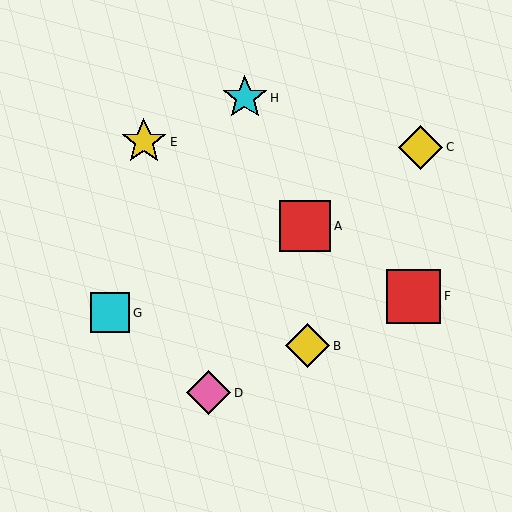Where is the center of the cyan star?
The center of the cyan star is at (245, 98).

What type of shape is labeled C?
Shape C is a yellow diamond.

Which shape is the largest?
The red square (labeled F) is the largest.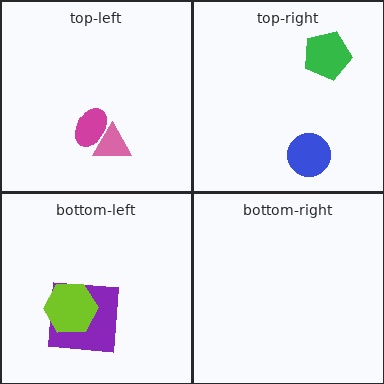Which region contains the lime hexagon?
The bottom-left region.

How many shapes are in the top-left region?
2.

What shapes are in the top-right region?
The green pentagon, the blue circle.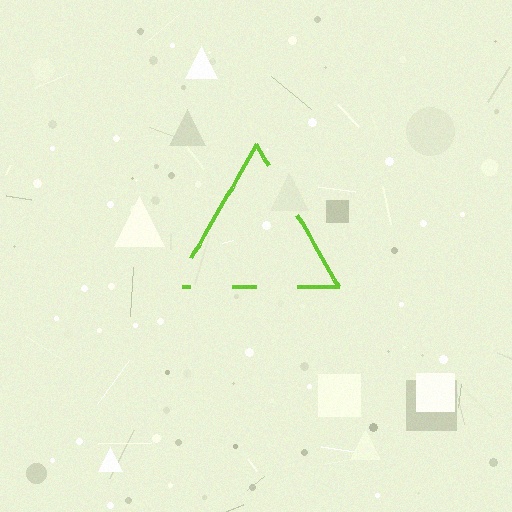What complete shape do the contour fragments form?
The contour fragments form a triangle.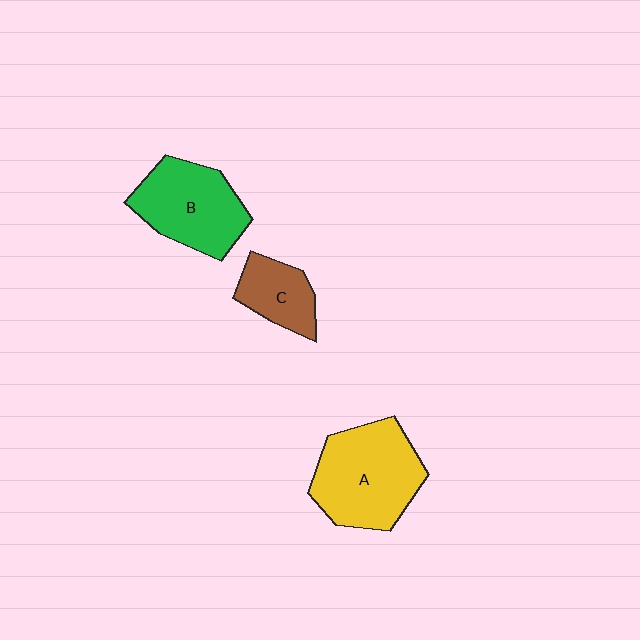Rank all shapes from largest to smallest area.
From largest to smallest: A (yellow), B (green), C (brown).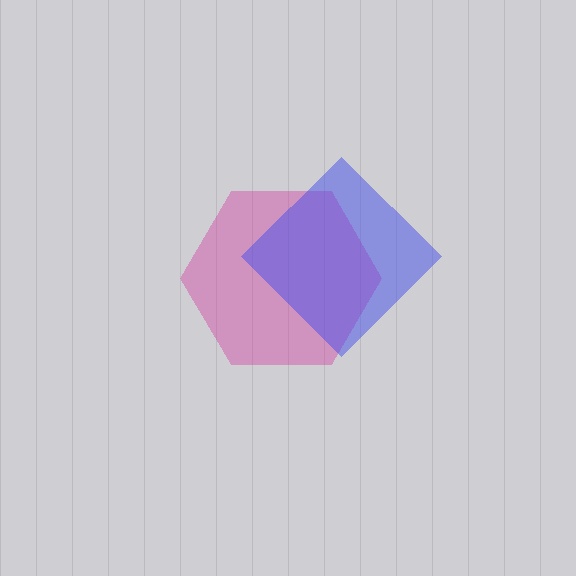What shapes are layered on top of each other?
The layered shapes are: a magenta hexagon, a blue diamond.